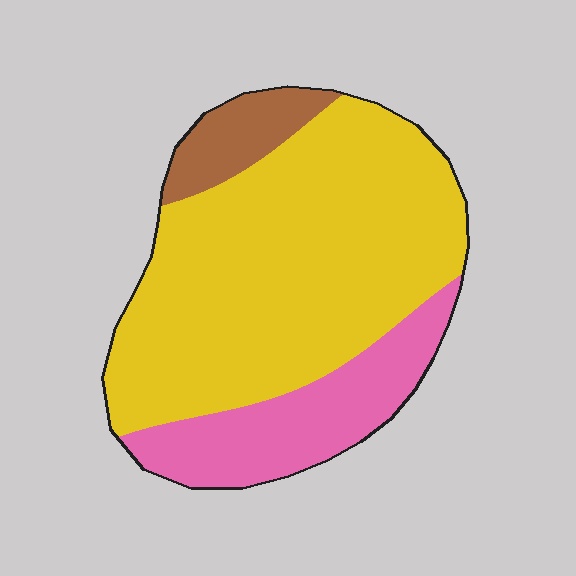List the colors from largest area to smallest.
From largest to smallest: yellow, pink, brown.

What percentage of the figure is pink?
Pink takes up about one fifth (1/5) of the figure.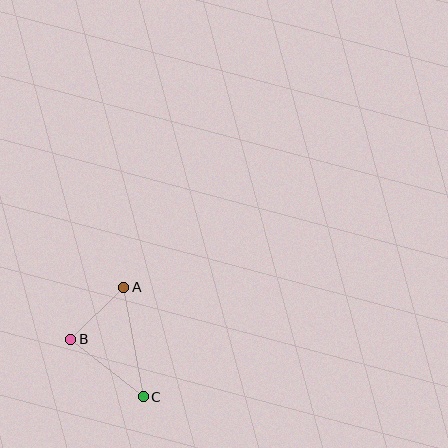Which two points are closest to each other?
Points A and B are closest to each other.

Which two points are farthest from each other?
Points A and C are farthest from each other.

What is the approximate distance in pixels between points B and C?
The distance between B and C is approximately 93 pixels.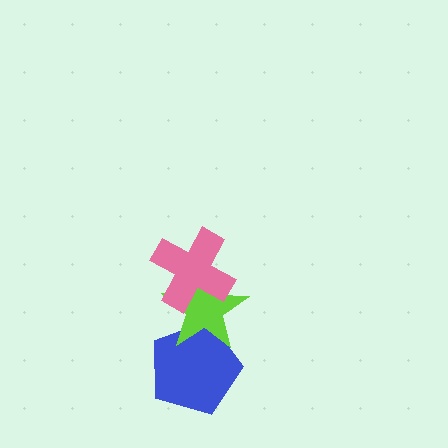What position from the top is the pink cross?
The pink cross is 1st from the top.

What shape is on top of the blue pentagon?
The lime star is on top of the blue pentagon.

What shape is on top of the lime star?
The pink cross is on top of the lime star.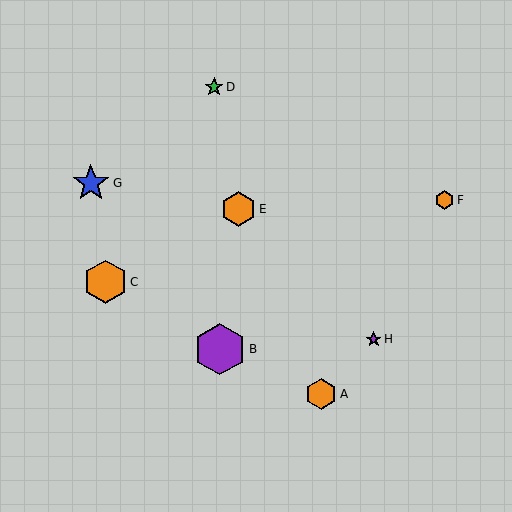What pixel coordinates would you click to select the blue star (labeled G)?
Click at (91, 183) to select the blue star G.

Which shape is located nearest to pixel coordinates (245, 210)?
The orange hexagon (labeled E) at (239, 209) is nearest to that location.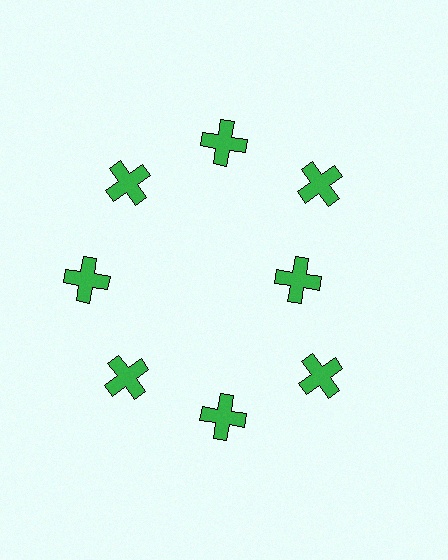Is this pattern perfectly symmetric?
No. The 8 green crosses are arranged in a ring, but one element near the 3 o'clock position is pulled inward toward the center, breaking the 8-fold rotational symmetry.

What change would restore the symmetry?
The symmetry would be restored by moving it outward, back onto the ring so that all 8 crosses sit at equal angles and equal distance from the center.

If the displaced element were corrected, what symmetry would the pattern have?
It would have 8-fold rotational symmetry — the pattern would map onto itself every 45 degrees.